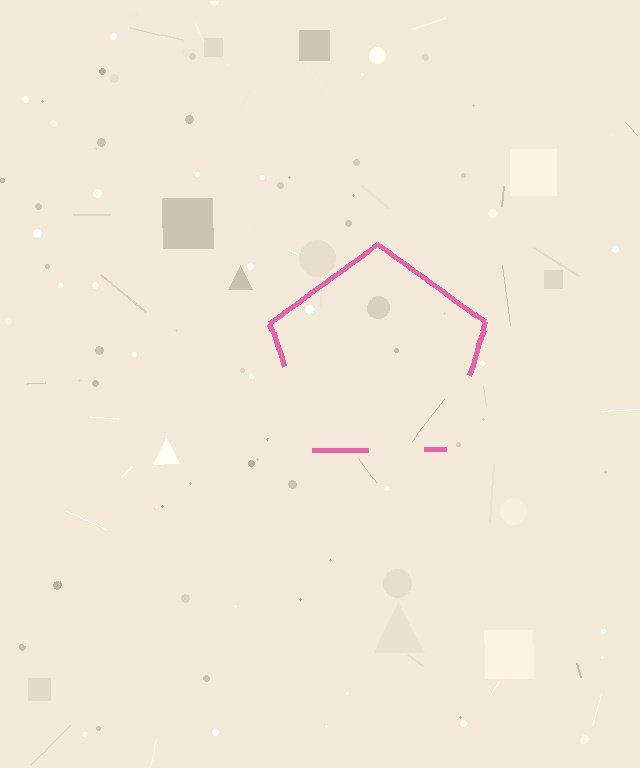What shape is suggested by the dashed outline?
The dashed outline suggests a pentagon.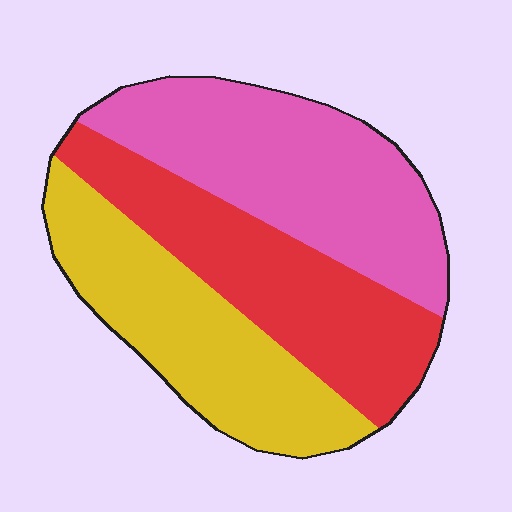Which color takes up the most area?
Pink, at roughly 35%.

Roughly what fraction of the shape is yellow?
Yellow takes up about one third (1/3) of the shape.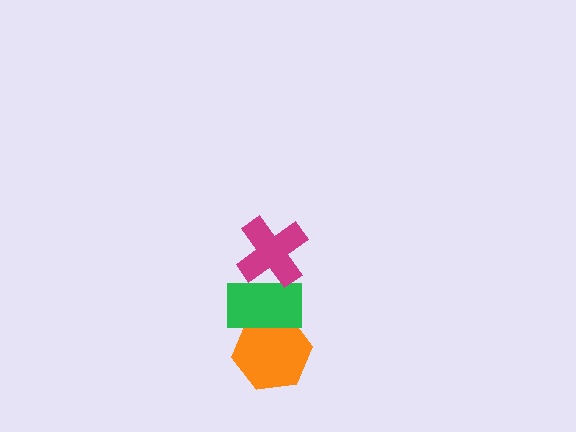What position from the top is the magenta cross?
The magenta cross is 1st from the top.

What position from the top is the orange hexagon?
The orange hexagon is 3rd from the top.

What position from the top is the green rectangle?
The green rectangle is 2nd from the top.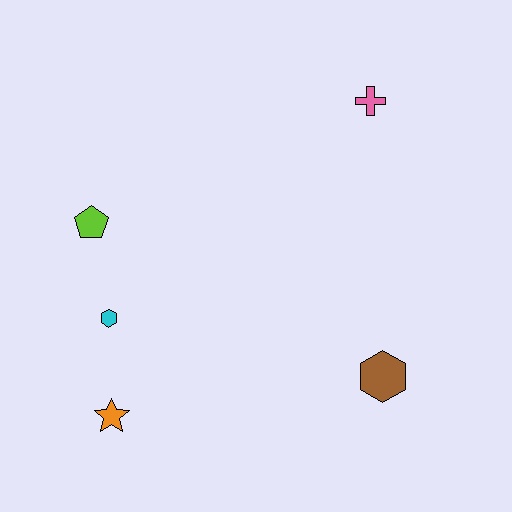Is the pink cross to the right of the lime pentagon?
Yes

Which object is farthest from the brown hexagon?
The lime pentagon is farthest from the brown hexagon.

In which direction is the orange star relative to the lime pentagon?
The orange star is below the lime pentagon.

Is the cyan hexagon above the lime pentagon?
No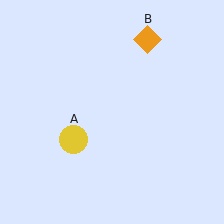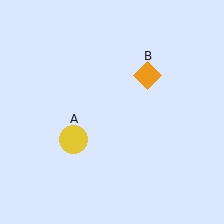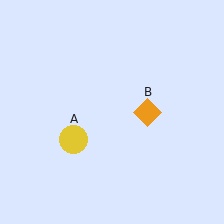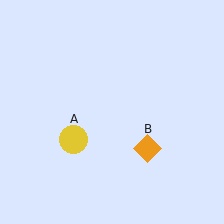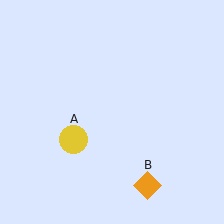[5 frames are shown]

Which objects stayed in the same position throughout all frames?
Yellow circle (object A) remained stationary.